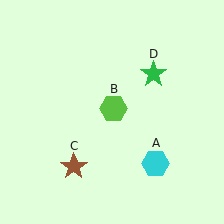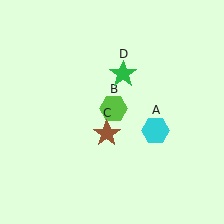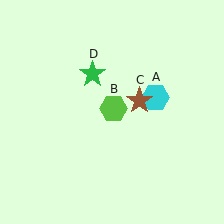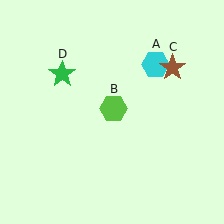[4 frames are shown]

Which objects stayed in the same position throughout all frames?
Lime hexagon (object B) remained stationary.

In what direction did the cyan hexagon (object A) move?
The cyan hexagon (object A) moved up.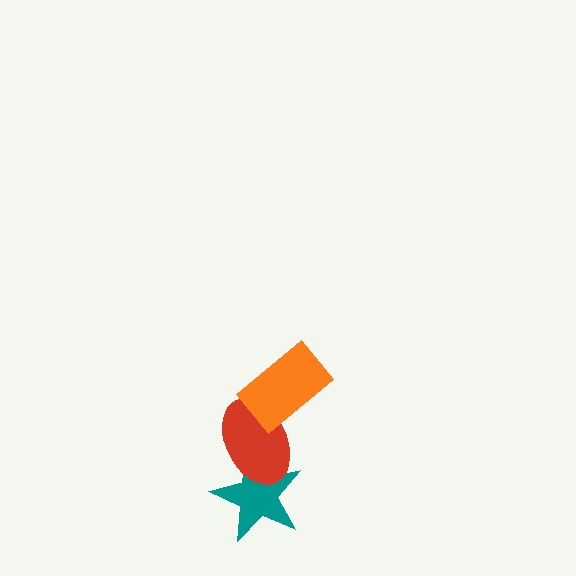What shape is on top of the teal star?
The red ellipse is on top of the teal star.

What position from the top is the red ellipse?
The red ellipse is 2nd from the top.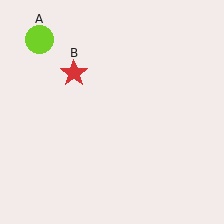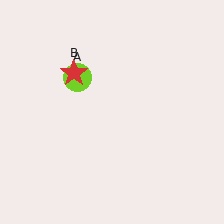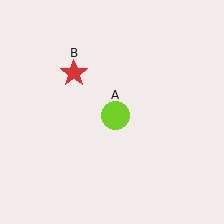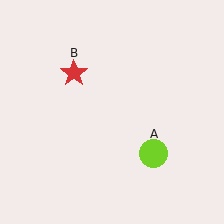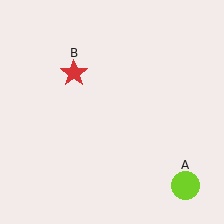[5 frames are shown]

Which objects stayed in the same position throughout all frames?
Red star (object B) remained stationary.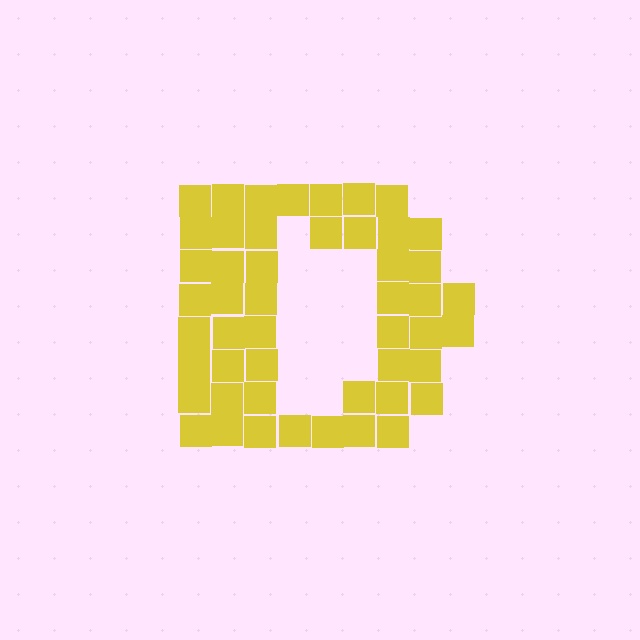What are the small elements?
The small elements are squares.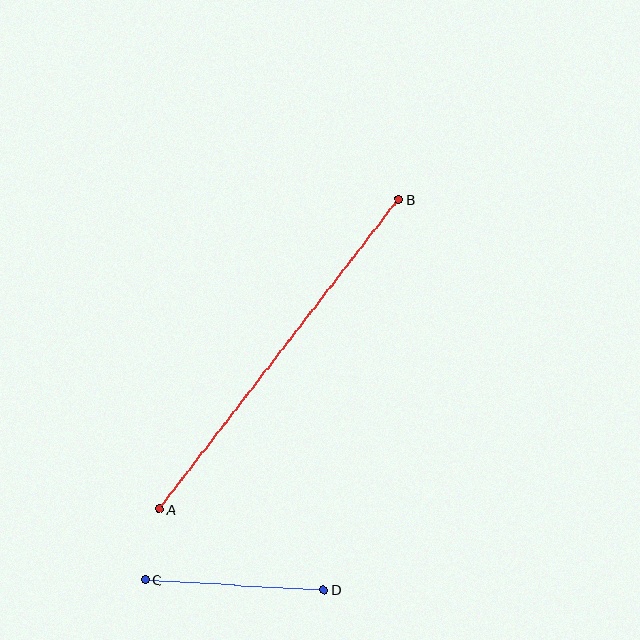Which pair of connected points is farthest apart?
Points A and B are farthest apart.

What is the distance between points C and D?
The distance is approximately 178 pixels.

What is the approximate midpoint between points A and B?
The midpoint is at approximately (279, 354) pixels.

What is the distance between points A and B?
The distance is approximately 391 pixels.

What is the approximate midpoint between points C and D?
The midpoint is at approximately (235, 585) pixels.